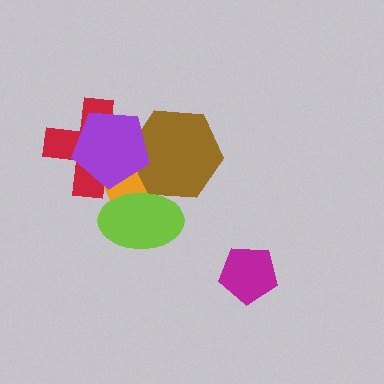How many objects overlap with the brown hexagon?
4 objects overlap with the brown hexagon.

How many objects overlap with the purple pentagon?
3 objects overlap with the purple pentagon.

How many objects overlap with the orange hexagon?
4 objects overlap with the orange hexagon.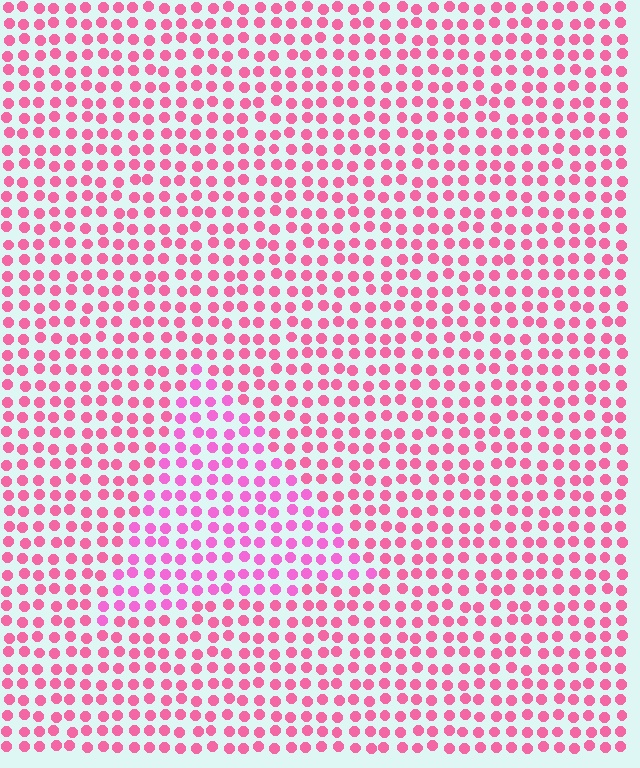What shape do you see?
I see a triangle.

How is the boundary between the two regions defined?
The boundary is defined purely by a slight shift in hue (about 22 degrees). Spacing, size, and orientation are identical on both sides.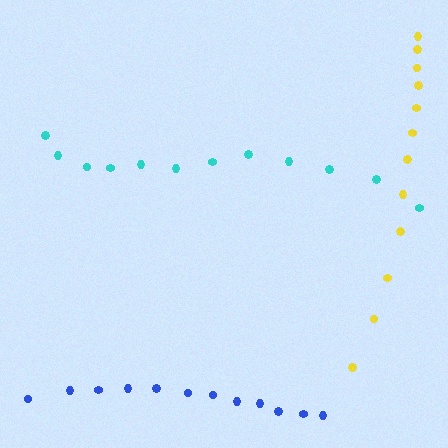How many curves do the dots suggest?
There are 3 distinct paths.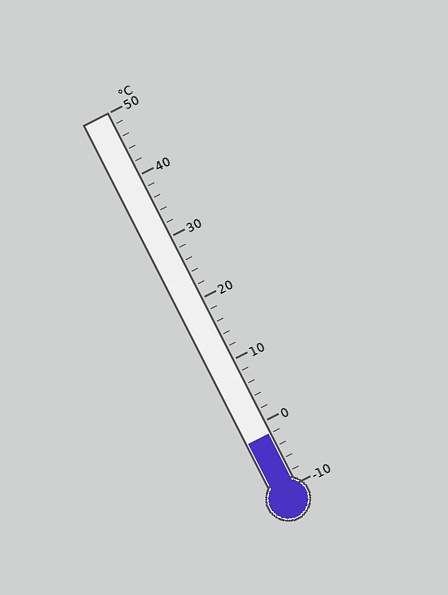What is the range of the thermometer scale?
The thermometer scale ranges from -10°C to 50°C.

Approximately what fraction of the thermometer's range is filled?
The thermometer is filled to approximately 15% of its range.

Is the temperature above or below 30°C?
The temperature is below 30°C.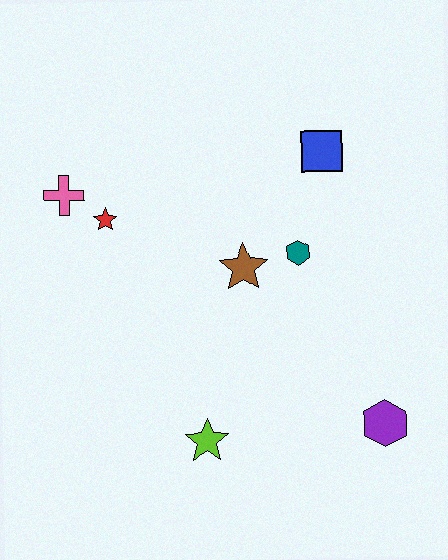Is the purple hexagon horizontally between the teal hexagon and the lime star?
No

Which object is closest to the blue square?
The teal hexagon is closest to the blue square.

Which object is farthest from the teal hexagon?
The pink cross is farthest from the teal hexagon.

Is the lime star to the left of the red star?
No